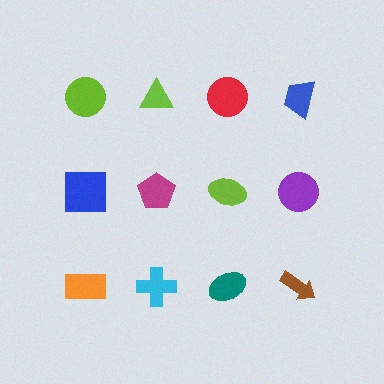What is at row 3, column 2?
A cyan cross.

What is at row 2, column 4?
A purple circle.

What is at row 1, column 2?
A lime triangle.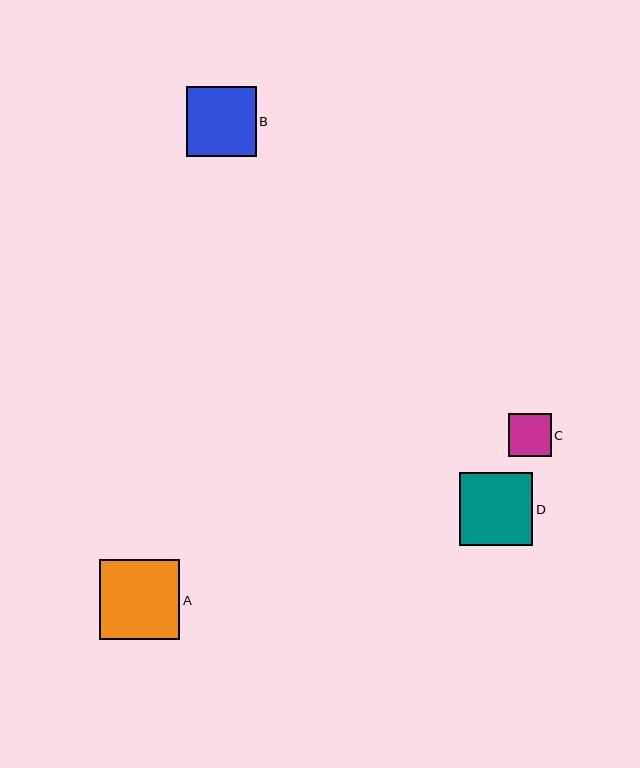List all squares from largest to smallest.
From largest to smallest: A, D, B, C.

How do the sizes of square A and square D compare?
Square A and square D are approximately the same size.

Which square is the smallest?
Square C is the smallest with a size of approximately 43 pixels.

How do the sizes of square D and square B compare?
Square D and square B are approximately the same size.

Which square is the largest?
Square A is the largest with a size of approximately 80 pixels.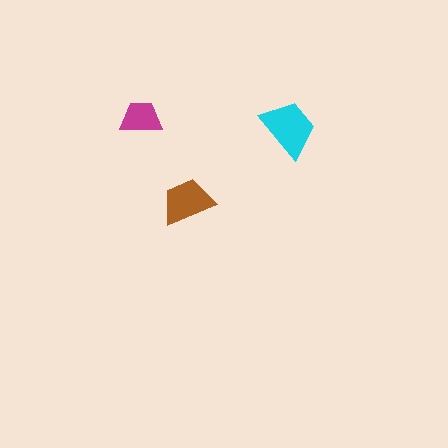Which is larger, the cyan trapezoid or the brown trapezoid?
The cyan one.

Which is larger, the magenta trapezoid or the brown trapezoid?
The brown one.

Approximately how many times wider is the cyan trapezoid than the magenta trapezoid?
About 1.5 times wider.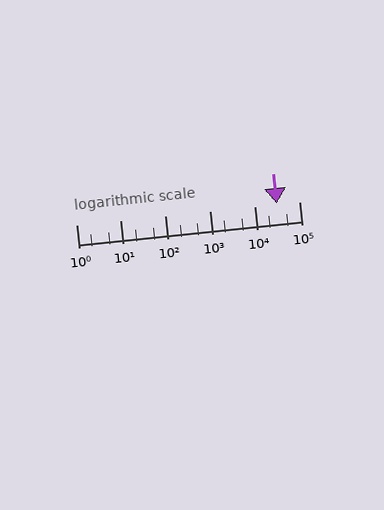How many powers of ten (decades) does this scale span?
The scale spans 5 decades, from 1 to 100000.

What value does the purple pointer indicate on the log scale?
The pointer indicates approximately 31000.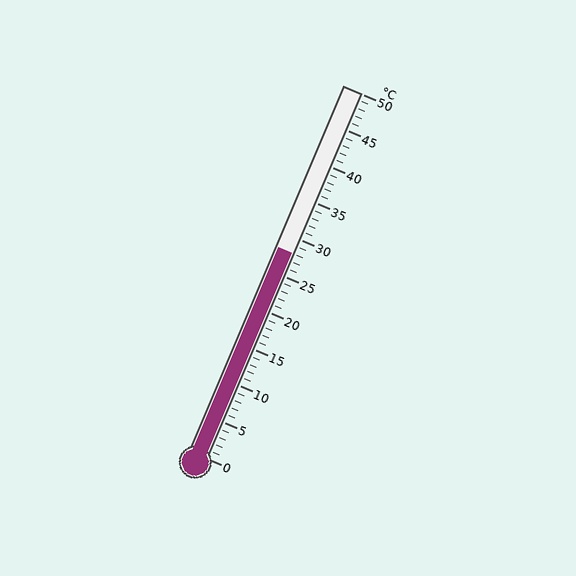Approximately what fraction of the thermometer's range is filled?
The thermometer is filled to approximately 55% of its range.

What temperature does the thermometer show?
The thermometer shows approximately 28°C.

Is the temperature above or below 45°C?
The temperature is below 45°C.